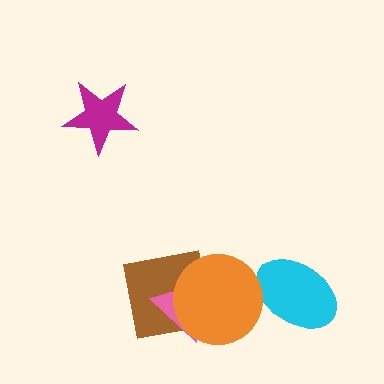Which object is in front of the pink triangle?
The orange circle is in front of the pink triangle.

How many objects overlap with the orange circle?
3 objects overlap with the orange circle.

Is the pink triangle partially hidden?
Yes, it is partially covered by another shape.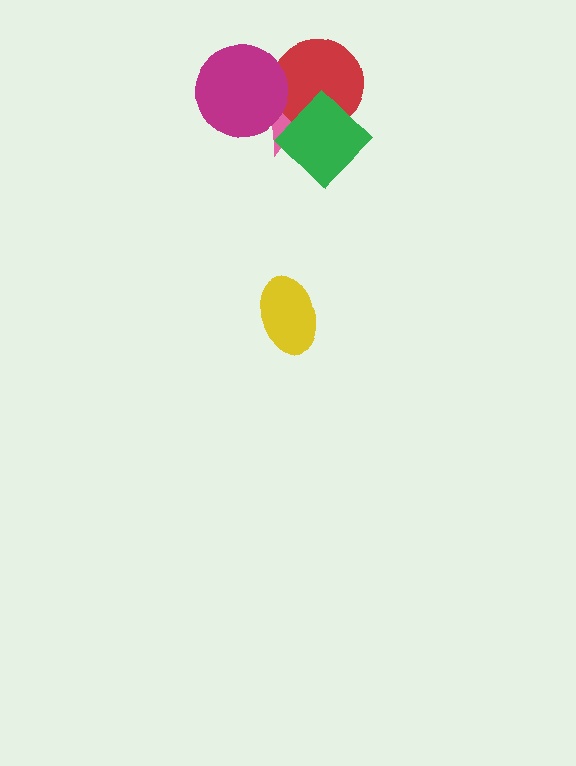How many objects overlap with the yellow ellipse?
0 objects overlap with the yellow ellipse.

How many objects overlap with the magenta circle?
2 objects overlap with the magenta circle.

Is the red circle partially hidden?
Yes, it is partially covered by another shape.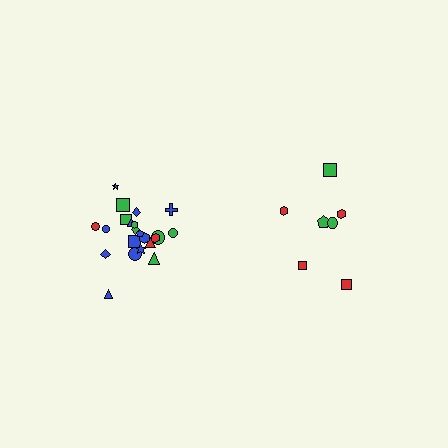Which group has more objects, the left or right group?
The left group.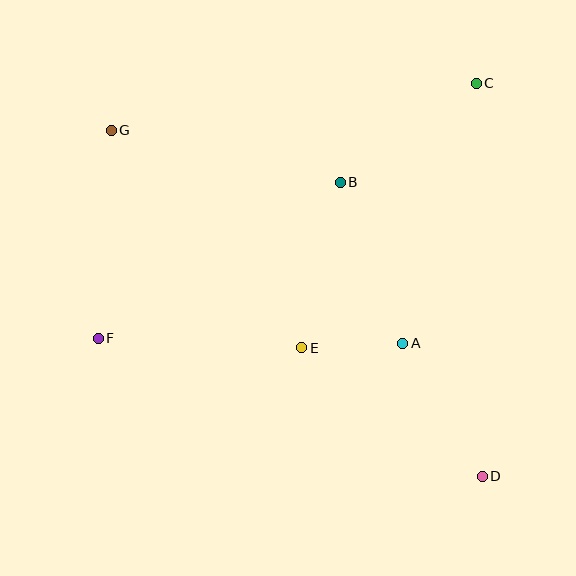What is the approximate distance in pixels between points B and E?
The distance between B and E is approximately 170 pixels.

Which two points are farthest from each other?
Points D and G are farthest from each other.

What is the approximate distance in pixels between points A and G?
The distance between A and G is approximately 361 pixels.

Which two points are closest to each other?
Points A and E are closest to each other.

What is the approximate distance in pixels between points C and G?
The distance between C and G is approximately 368 pixels.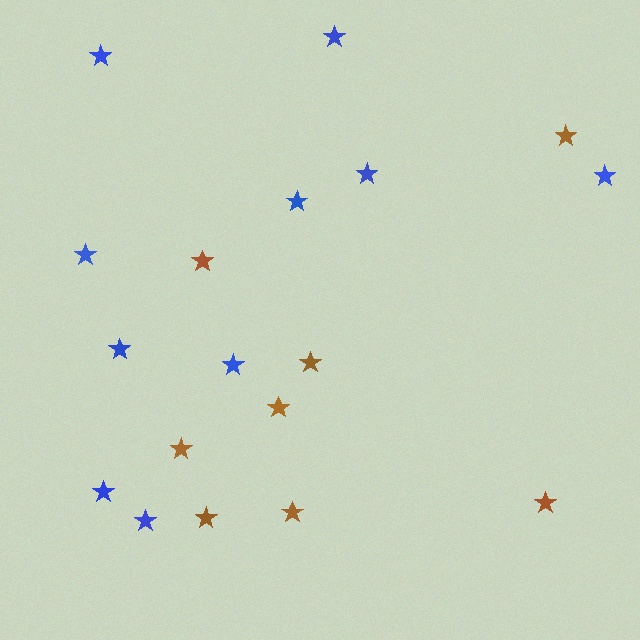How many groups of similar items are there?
There are 2 groups: one group of blue stars (10) and one group of brown stars (8).